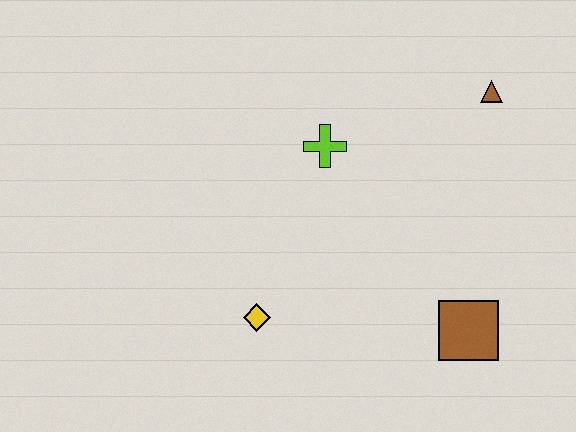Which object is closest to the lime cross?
The brown triangle is closest to the lime cross.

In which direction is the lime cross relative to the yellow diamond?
The lime cross is above the yellow diamond.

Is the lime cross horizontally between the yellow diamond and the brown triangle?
Yes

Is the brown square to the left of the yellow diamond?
No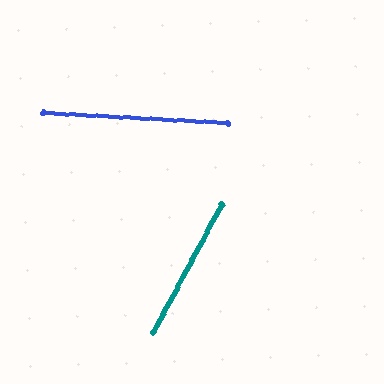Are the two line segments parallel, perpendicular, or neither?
Neither parallel nor perpendicular — they differ by about 65°.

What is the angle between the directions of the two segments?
Approximately 65 degrees.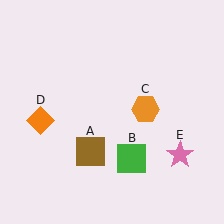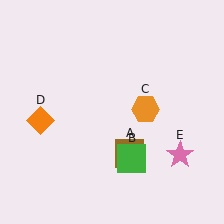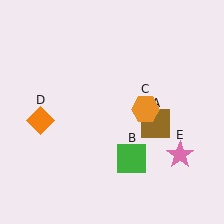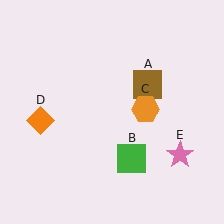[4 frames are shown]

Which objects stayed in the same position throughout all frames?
Green square (object B) and orange hexagon (object C) and orange diamond (object D) and pink star (object E) remained stationary.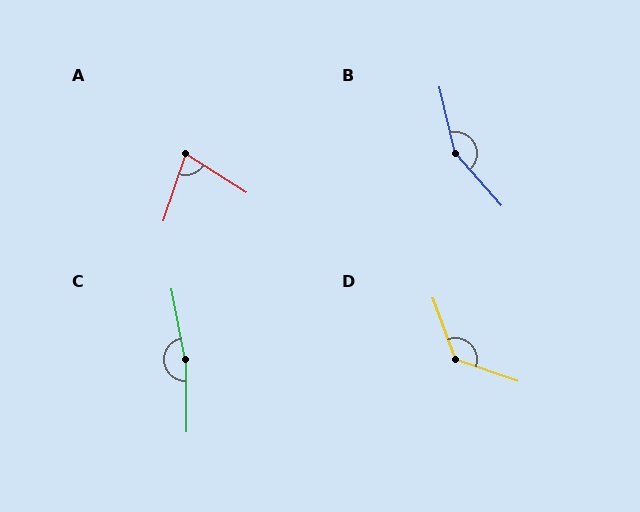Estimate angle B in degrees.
Approximately 152 degrees.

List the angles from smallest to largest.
A (76°), D (129°), B (152°), C (170°).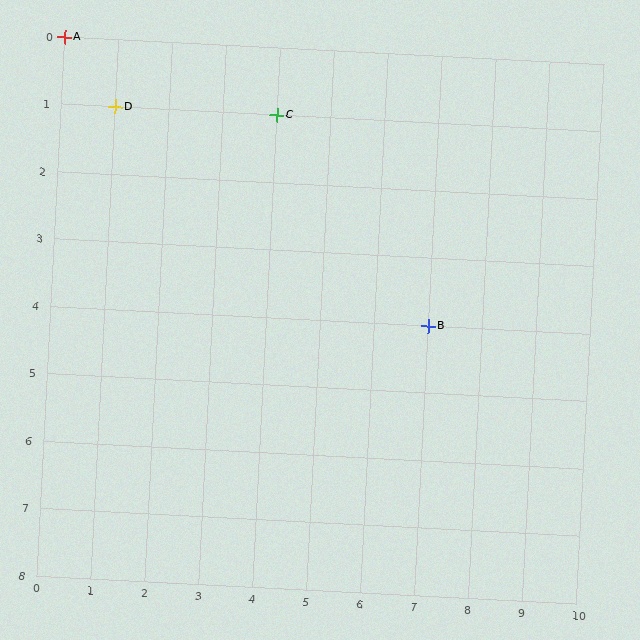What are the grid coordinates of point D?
Point D is at grid coordinates (1, 1).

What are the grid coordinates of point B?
Point B is at grid coordinates (7, 4).